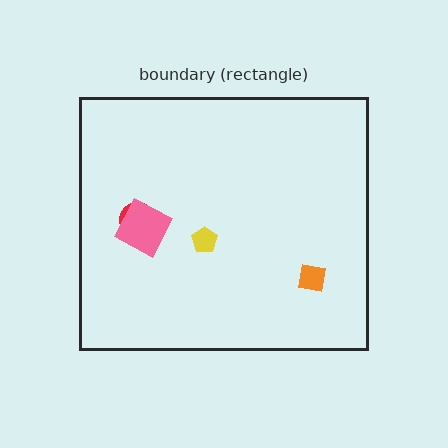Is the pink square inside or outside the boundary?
Inside.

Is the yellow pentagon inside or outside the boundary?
Inside.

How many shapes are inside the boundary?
4 inside, 0 outside.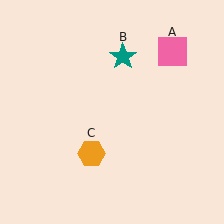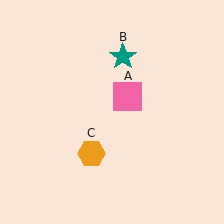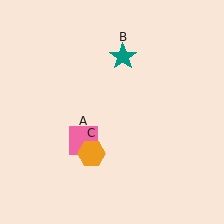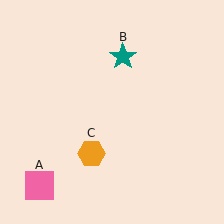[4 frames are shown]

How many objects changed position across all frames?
1 object changed position: pink square (object A).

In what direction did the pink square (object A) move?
The pink square (object A) moved down and to the left.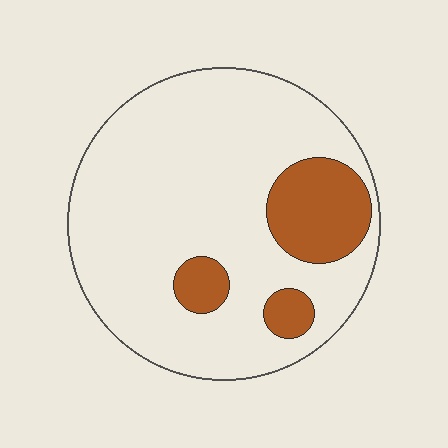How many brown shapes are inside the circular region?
3.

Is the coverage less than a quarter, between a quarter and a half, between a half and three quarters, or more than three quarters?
Less than a quarter.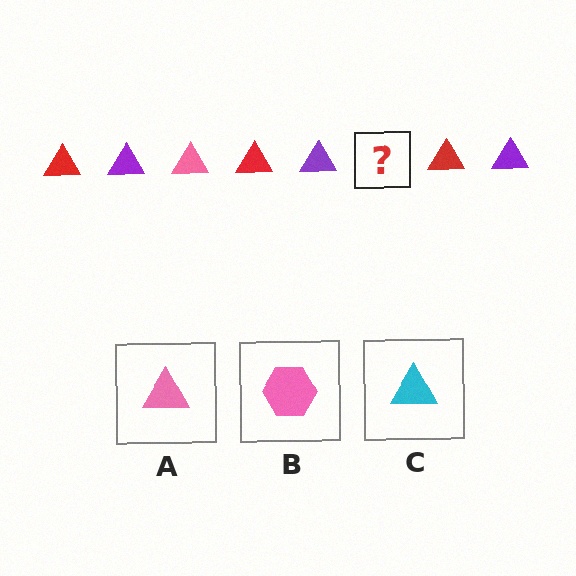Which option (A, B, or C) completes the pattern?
A.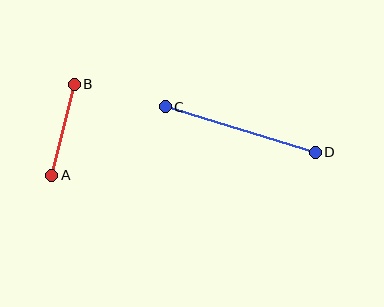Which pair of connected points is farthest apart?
Points C and D are farthest apart.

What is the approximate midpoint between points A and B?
The midpoint is at approximately (63, 130) pixels.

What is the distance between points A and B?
The distance is approximately 94 pixels.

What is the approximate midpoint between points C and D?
The midpoint is at approximately (240, 130) pixels.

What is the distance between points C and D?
The distance is approximately 157 pixels.